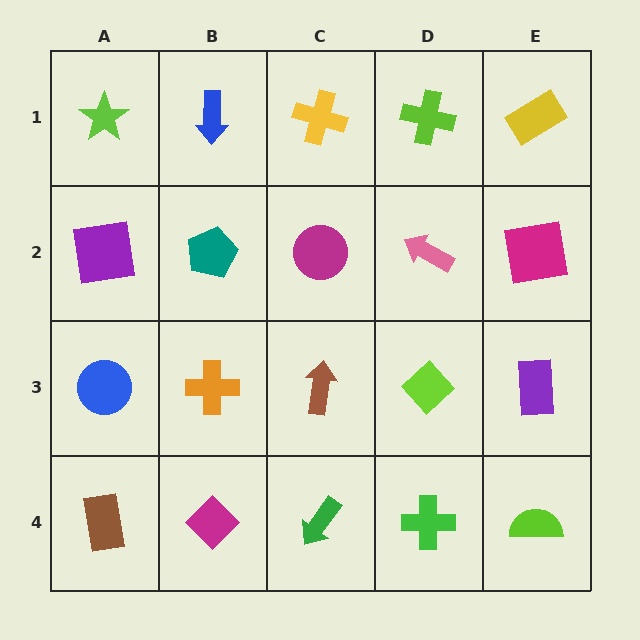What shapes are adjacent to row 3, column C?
A magenta circle (row 2, column C), a green arrow (row 4, column C), an orange cross (row 3, column B), a lime diamond (row 3, column D).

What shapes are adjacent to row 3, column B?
A teal pentagon (row 2, column B), a magenta diamond (row 4, column B), a blue circle (row 3, column A), a brown arrow (row 3, column C).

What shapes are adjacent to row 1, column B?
A teal pentagon (row 2, column B), a lime star (row 1, column A), a yellow cross (row 1, column C).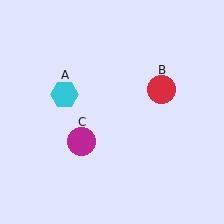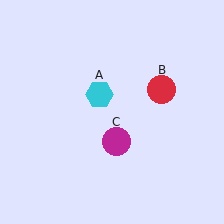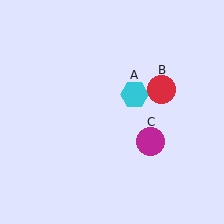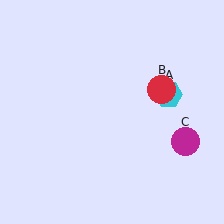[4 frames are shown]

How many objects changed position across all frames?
2 objects changed position: cyan hexagon (object A), magenta circle (object C).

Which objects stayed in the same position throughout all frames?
Red circle (object B) remained stationary.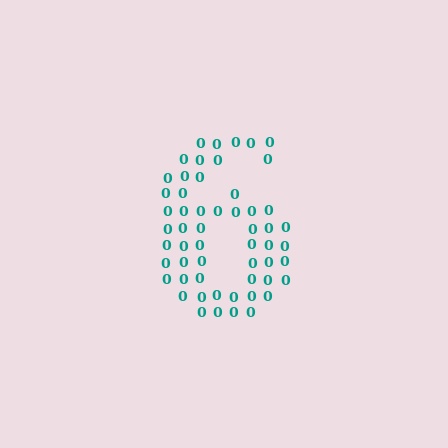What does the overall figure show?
The overall figure shows the digit 6.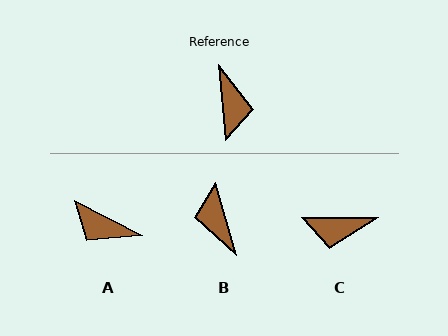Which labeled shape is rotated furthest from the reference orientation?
B, about 169 degrees away.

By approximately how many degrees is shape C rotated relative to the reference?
Approximately 95 degrees clockwise.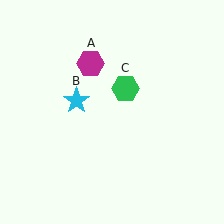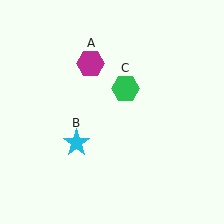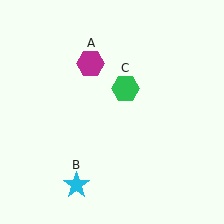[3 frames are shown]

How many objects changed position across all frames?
1 object changed position: cyan star (object B).